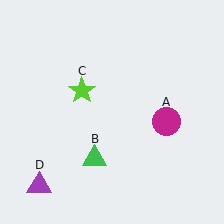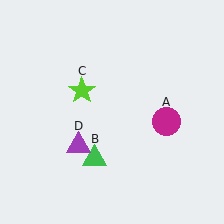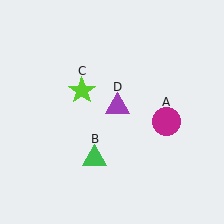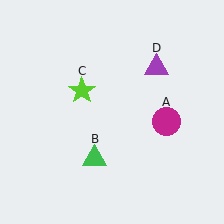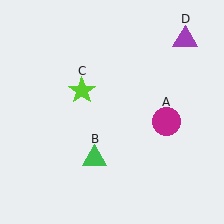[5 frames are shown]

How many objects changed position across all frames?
1 object changed position: purple triangle (object D).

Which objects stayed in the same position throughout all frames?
Magenta circle (object A) and green triangle (object B) and lime star (object C) remained stationary.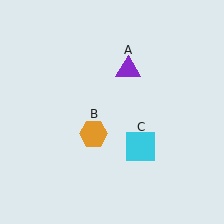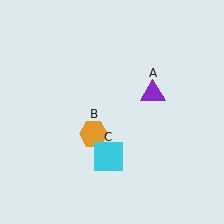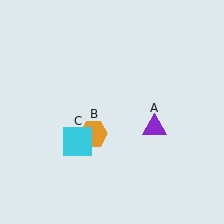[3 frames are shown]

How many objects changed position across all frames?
2 objects changed position: purple triangle (object A), cyan square (object C).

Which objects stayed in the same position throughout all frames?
Orange hexagon (object B) remained stationary.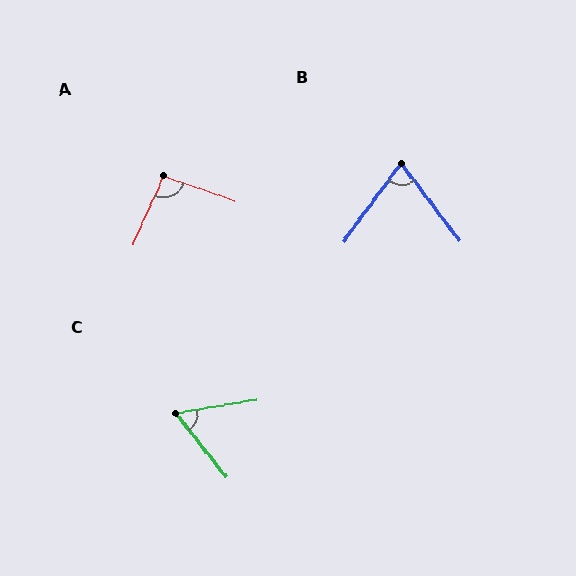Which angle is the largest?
A, at approximately 94 degrees.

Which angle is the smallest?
C, at approximately 61 degrees.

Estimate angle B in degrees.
Approximately 73 degrees.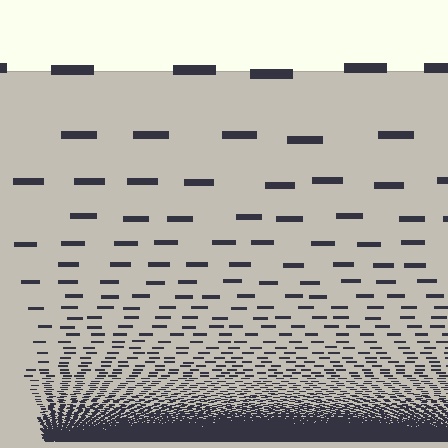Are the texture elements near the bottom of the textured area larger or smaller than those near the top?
Smaller. The gradient is inverted — elements near the bottom are smaller and denser.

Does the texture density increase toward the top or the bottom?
Density increases toward the bottom.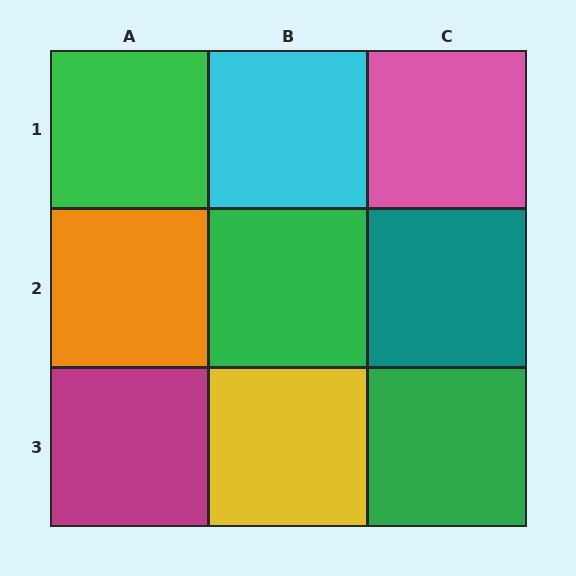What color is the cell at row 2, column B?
Green.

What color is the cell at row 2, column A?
Orange.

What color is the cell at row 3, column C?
Green.